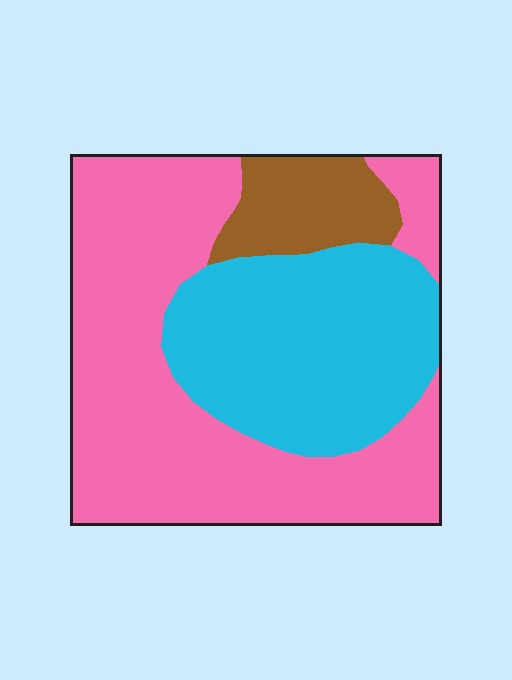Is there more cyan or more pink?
Pink.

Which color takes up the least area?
Brown, at roughly 10%.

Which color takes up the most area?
Pink, at roughly 55%.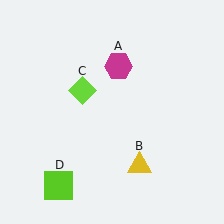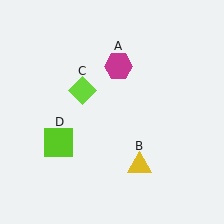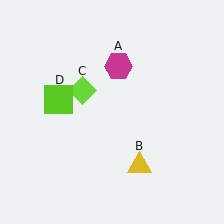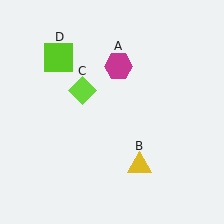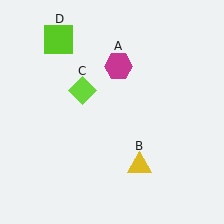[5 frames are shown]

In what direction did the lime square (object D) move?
The lime square (object D) moved up.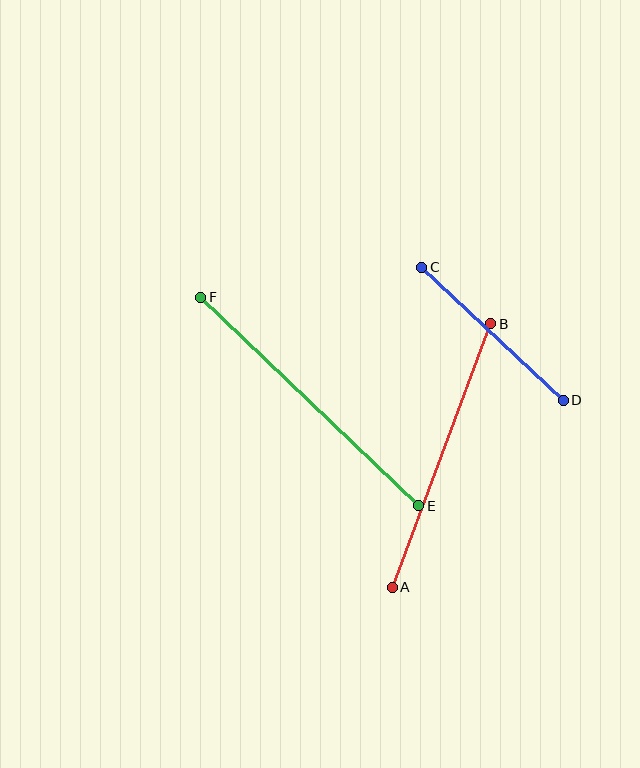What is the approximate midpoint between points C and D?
The midpoint is at approximately (492, 334) pixels.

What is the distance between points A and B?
The distance is approximately 281 pixels.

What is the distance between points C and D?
The distance is approximately 194 pixels.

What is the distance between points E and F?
The distance is approximately 302 pixels.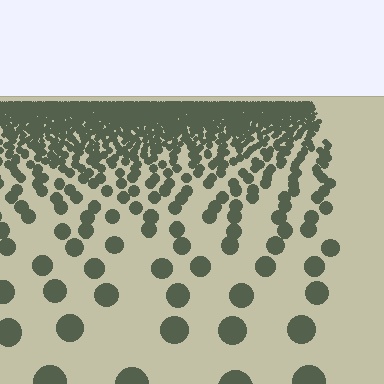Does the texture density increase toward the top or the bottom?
Density increases toward the top.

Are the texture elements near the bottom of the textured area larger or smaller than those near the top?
Larger. Near the bottom, elements are closer to the viewer and appear at a bigger on-screen size.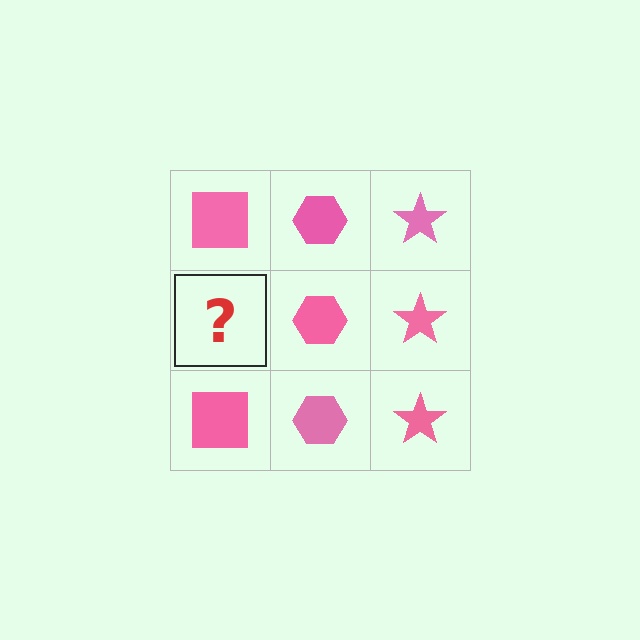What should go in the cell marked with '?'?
The missing cell should contain a pink square.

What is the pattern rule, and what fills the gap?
The rule is that each column has a consistent shape. The gap should be filled with a pink square.